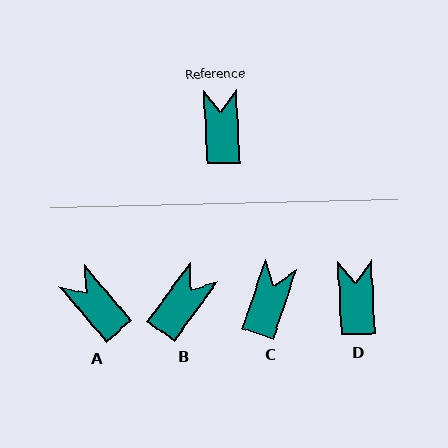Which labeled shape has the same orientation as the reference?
D.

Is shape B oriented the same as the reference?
No, it is off by about 39 degrees.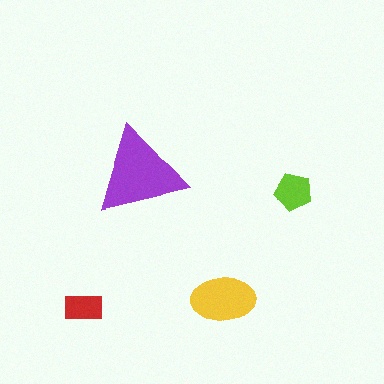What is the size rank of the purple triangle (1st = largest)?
1st.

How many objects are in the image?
There are 4 objects in the image.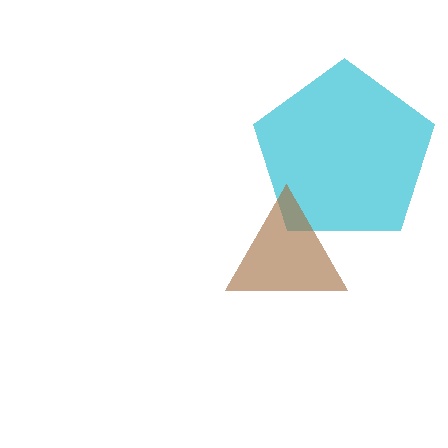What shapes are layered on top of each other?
The layered shapes are: a cyan pentagon, a brown triangle.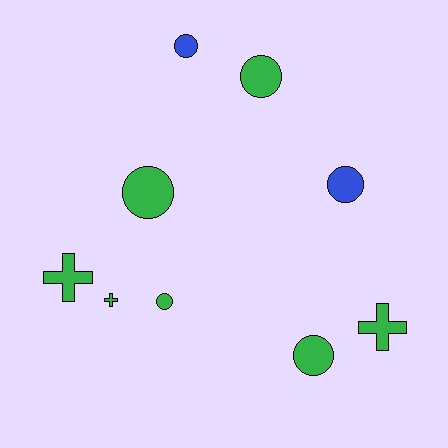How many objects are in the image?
There are 9 objects.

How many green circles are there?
There are 4 green circles.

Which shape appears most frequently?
Circle, with 6 objects.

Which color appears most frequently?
Green, with 7 objects.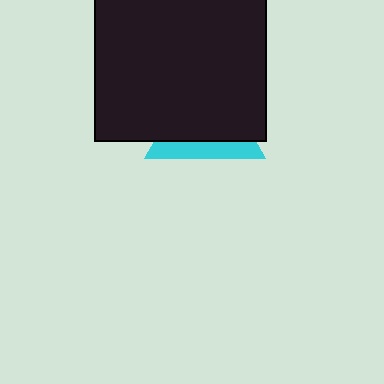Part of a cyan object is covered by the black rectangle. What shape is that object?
It is a triangle.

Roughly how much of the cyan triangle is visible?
A small part of it is visible (roughly 31%).